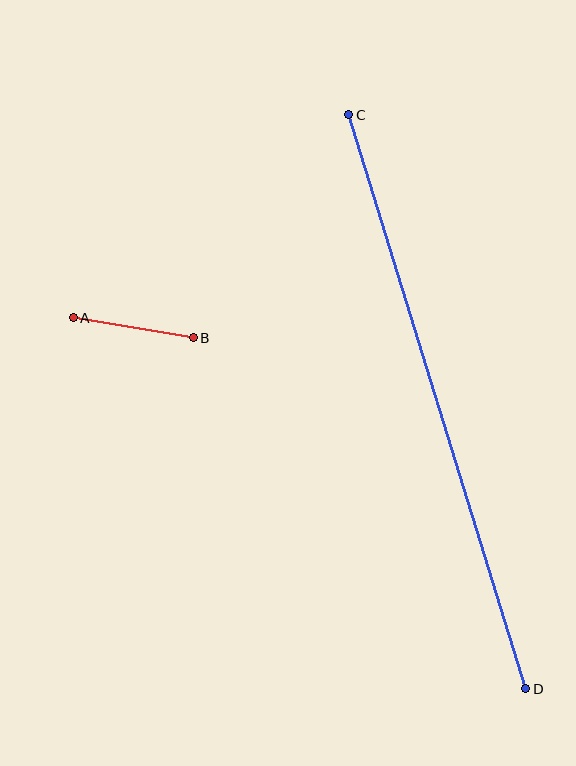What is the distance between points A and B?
The distance is approximately 122 pixels.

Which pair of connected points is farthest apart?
Points C and D are farthest apart.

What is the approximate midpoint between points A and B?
The midpoint is at approximately (133, 328) pixels.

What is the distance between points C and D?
The distance is approximately 601 pixels.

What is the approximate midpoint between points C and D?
The midpoint is at approximately (437, 402) pixels.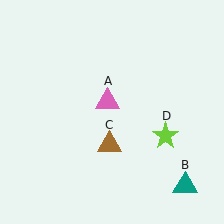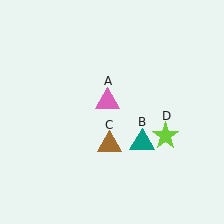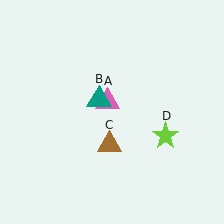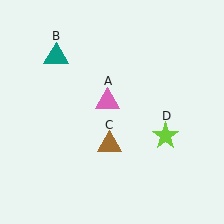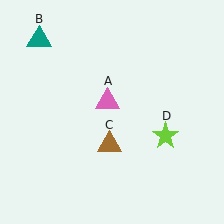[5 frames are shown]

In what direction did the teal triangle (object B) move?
The teal triangle (object B) moved up and to the left.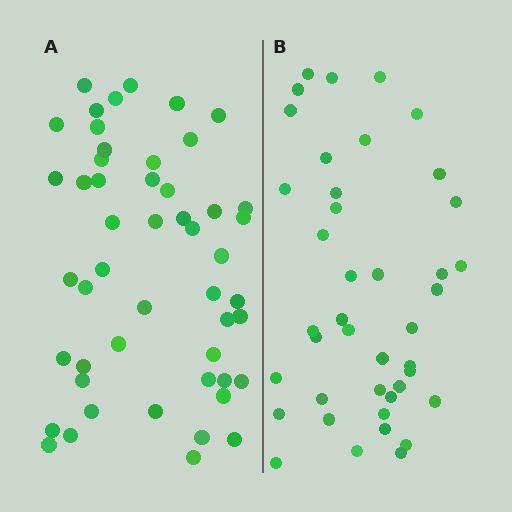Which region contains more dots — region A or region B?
Region A (the left region) has more dots.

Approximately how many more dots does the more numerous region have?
Region A has roughly 8 or so more dots than region B.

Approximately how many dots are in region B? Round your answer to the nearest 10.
About 40 dots. (The exact count is 41, which rounds to 40.)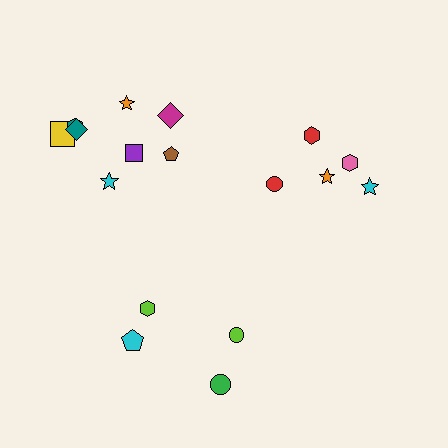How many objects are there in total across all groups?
There are 17 objects.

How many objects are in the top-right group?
There are 5 objects.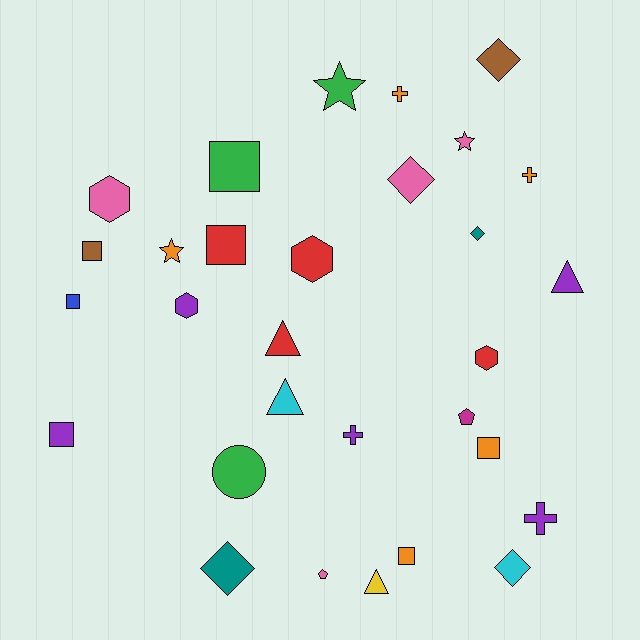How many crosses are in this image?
There are 4 crosses.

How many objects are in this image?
There are 30 objects.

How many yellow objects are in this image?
There is 1 yellow object.